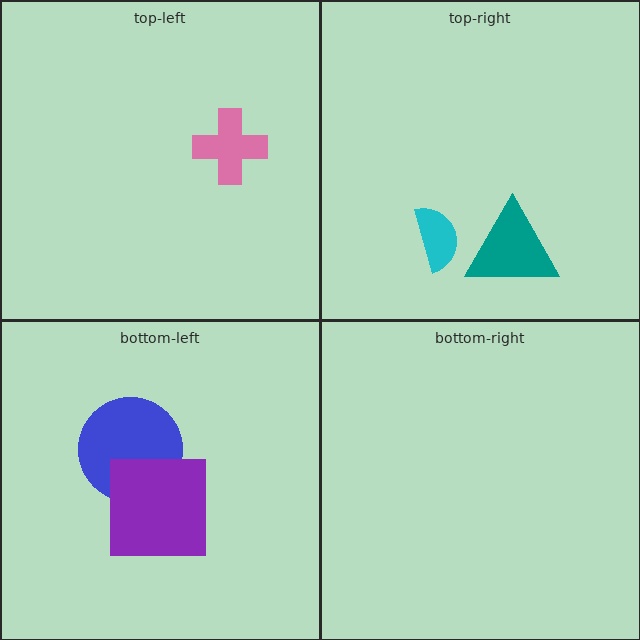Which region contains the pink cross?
The top-left region.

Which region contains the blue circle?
The bottom-left region.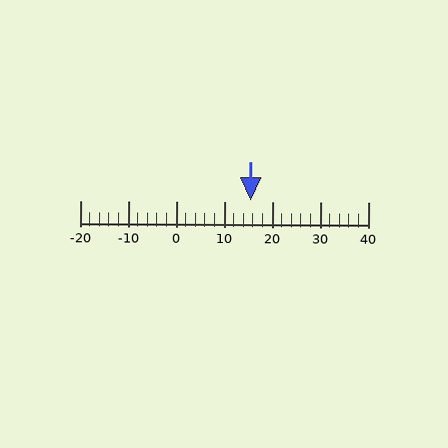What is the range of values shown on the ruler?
The ruler shows values from -20 to 40.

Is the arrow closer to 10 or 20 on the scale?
The arrow is closer to 20.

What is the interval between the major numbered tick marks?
The major tick marks are spaced 10 units apart.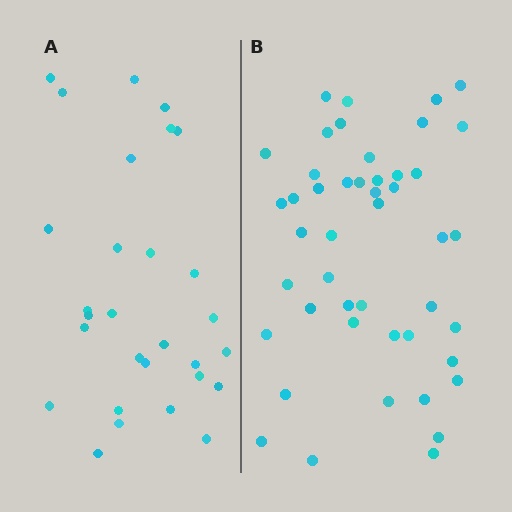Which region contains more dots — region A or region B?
Region B (the right region) has more dots.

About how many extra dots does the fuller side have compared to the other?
Region B has approximately 15 more dots than region A.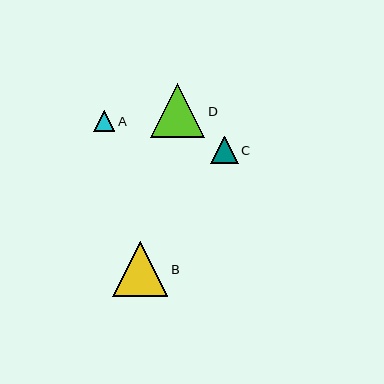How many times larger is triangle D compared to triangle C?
Triangle D is approximately 1.9 times the size of triangle C.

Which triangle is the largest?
Triangle B is the largest with a size of approximately 55 pixels.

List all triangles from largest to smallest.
From largest to smallest: B, D, C, A.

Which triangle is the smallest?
Triangle A is the smallest with a size of approximately 21 pixels.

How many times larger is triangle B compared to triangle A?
Triangle B is approximately 2.6 times the size of triangle A.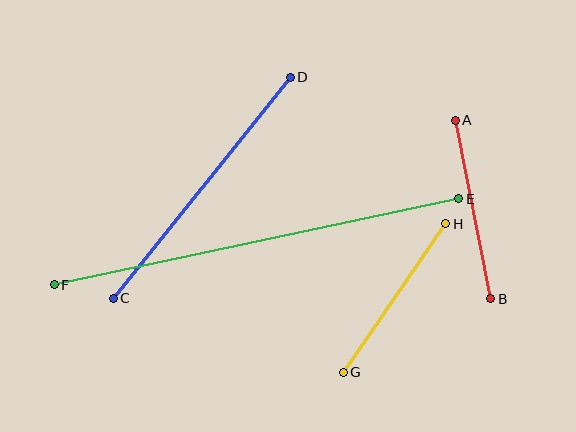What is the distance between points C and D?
The distance is approximately 283 pixels.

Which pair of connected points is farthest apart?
Points E and F are farthest apart.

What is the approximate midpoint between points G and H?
The midpoint is at approximately (395, 298) pixels.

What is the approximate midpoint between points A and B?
The midpoint is at approximately (473, 210) pixels.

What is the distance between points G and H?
The distance is approximately 180 pixels.